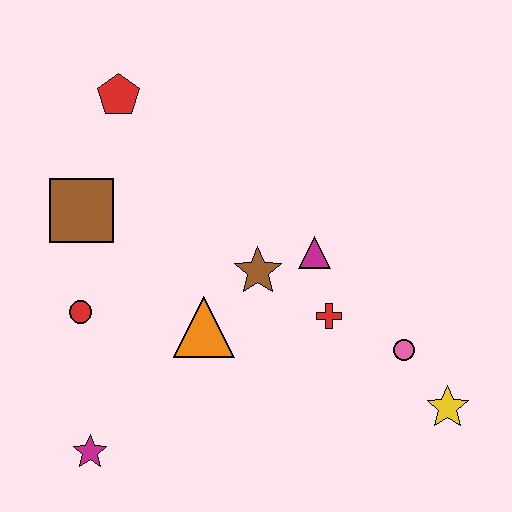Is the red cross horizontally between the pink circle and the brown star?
Yes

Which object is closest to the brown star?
The magenta triangle is closest to the brown star.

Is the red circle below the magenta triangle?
Yes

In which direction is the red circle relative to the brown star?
The red circle is to the left of the brown star.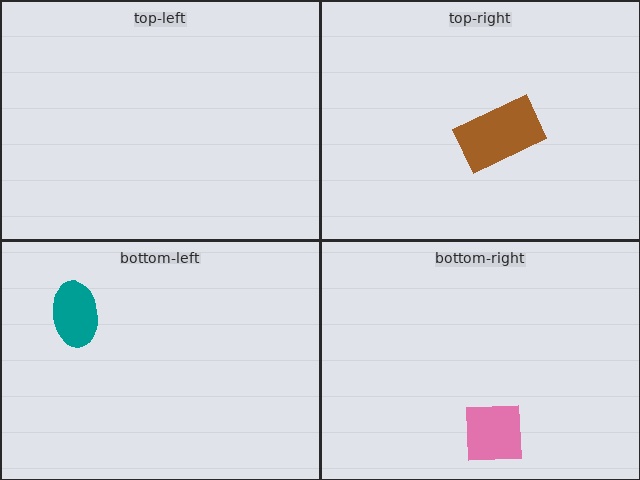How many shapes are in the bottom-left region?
1.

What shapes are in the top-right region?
The brown rectangle.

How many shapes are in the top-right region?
1.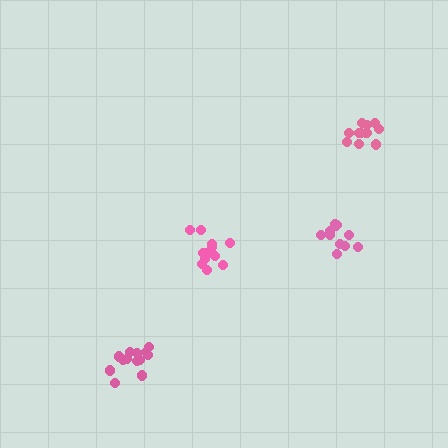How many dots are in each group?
Group 1: 13 dots, Group 2: 11 dots, Group 3: 11 dots, Group 4: 13 dots (48 total).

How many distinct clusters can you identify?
There are 4 distinct clusters.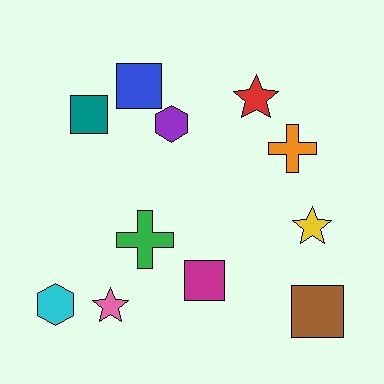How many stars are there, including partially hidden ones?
There are 3 stars.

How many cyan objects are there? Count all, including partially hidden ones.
There is 1 cyan object.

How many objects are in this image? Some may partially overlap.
There are 11 objects.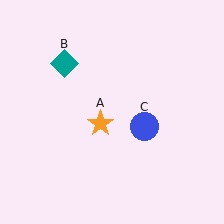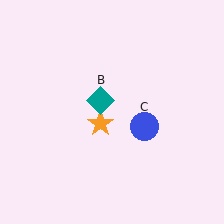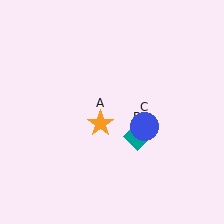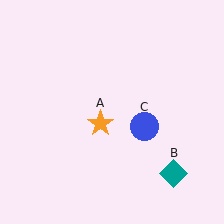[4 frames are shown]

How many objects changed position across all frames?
1 object changed position: teal diamond (object B).